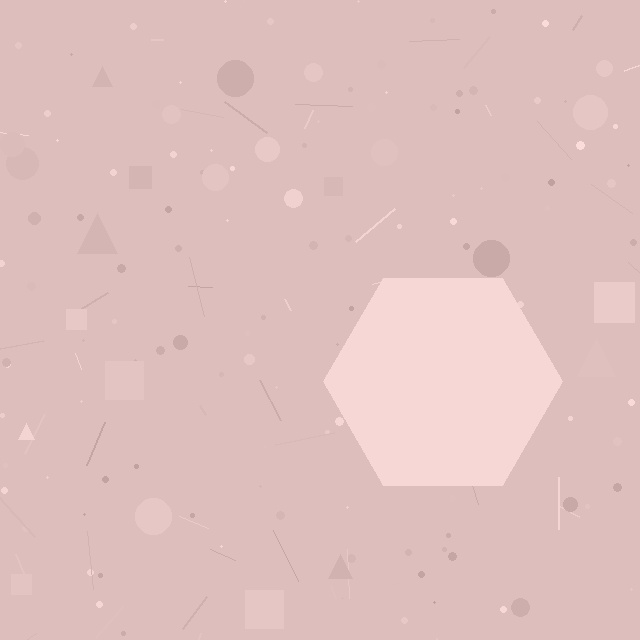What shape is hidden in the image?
A hexagon is hidden in the image.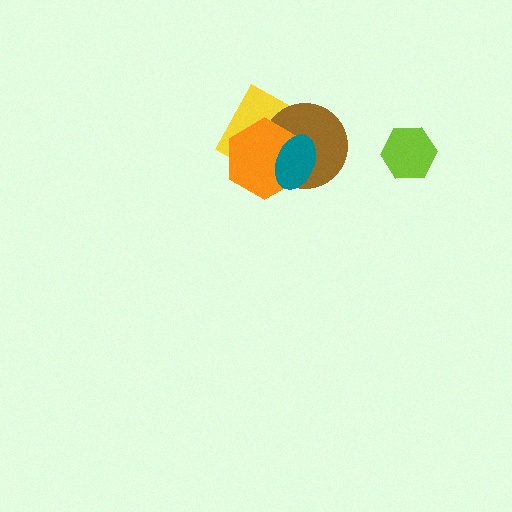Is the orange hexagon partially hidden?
Yes, it is partially covered by another shape.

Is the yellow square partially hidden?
Yes, it is partially covered by another shape.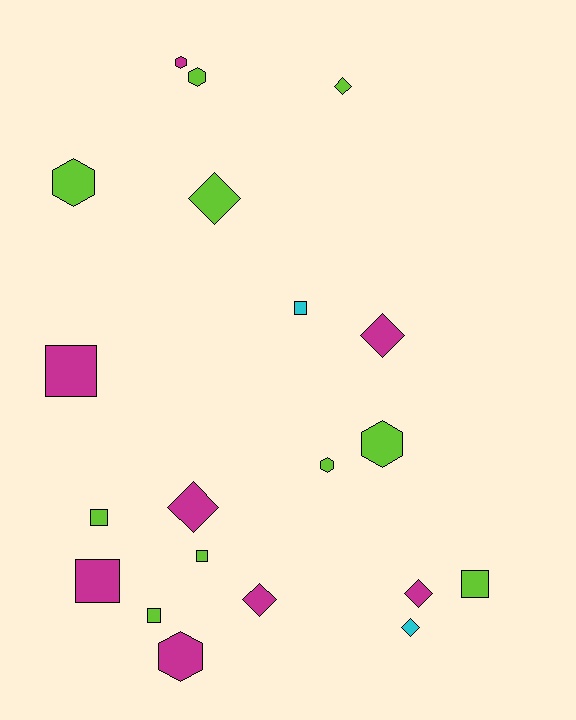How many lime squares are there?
There are 4 lime squares.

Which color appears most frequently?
Lime, with 10 objects.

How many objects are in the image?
There are 20 objects.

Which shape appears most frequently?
Square, with 7 objects.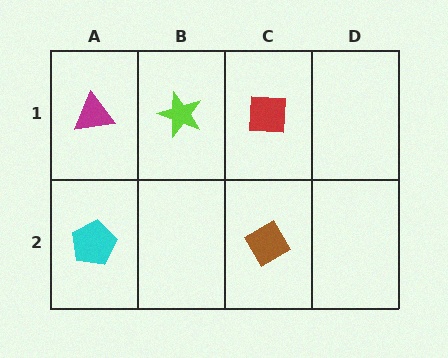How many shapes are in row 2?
2 shapes.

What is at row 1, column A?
A magenta triangle.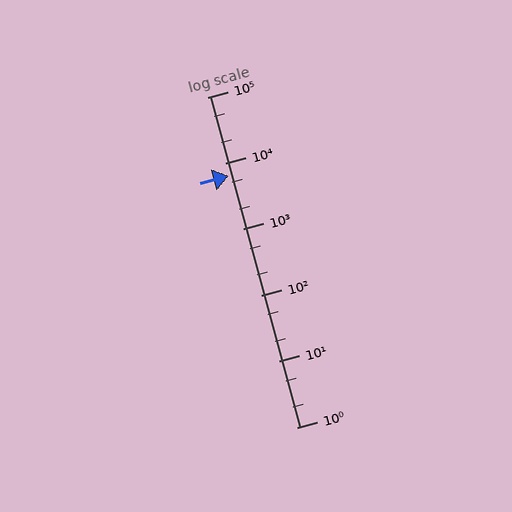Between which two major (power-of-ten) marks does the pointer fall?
The pointer is between 1000 and 10000.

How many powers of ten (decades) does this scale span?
The scale spans 5 decades, from 1 to 100000.